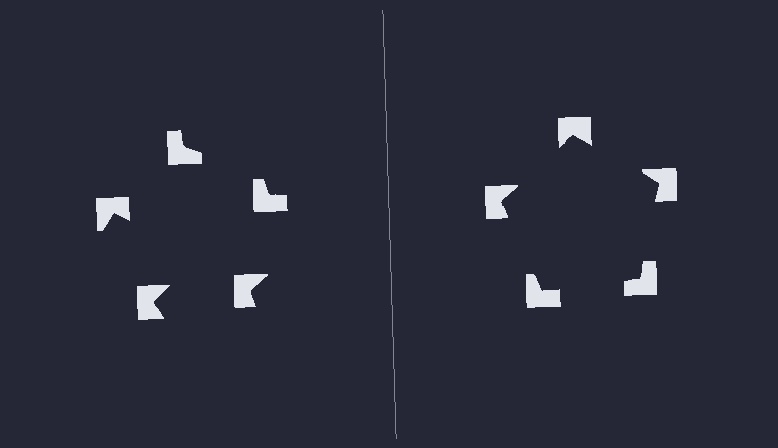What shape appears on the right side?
An illusory pentagon.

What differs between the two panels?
The notched squares are positioned identically on both sides; only the wedge orientations differ. On the right they align to a pentagon; on the left they are misaligned.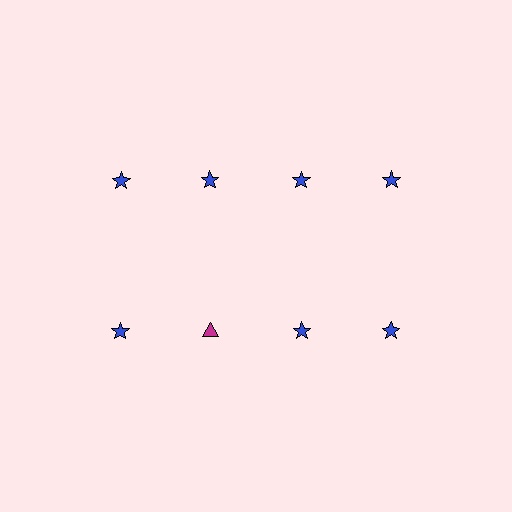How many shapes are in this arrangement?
There are 8 shapes arranged in a grid pattern.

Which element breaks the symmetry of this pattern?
The magenta triangle in the second row, second from left column breaks the symmetry. All other shapes are blue stars.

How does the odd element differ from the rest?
It differs in both color (magenta instead of blue) and shape (triangle instead of star).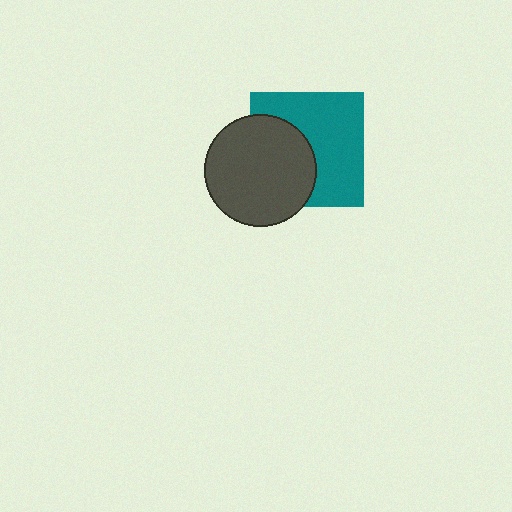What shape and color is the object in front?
The object in front is a dark gray circle.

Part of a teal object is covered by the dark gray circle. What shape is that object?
It is a square.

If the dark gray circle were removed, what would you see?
You would see the complete teal square.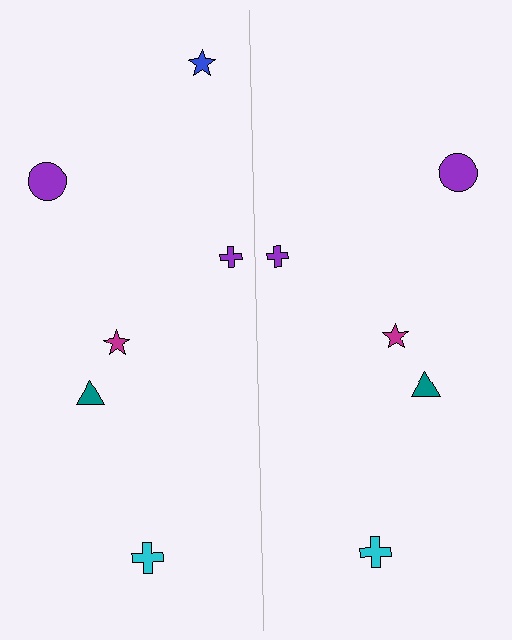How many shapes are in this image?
There are 11 shapes in this image.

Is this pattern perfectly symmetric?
No, the pattern is not perfectly symmetric. A blue star is missing from the right side.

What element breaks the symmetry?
A blue star is missing from the right side.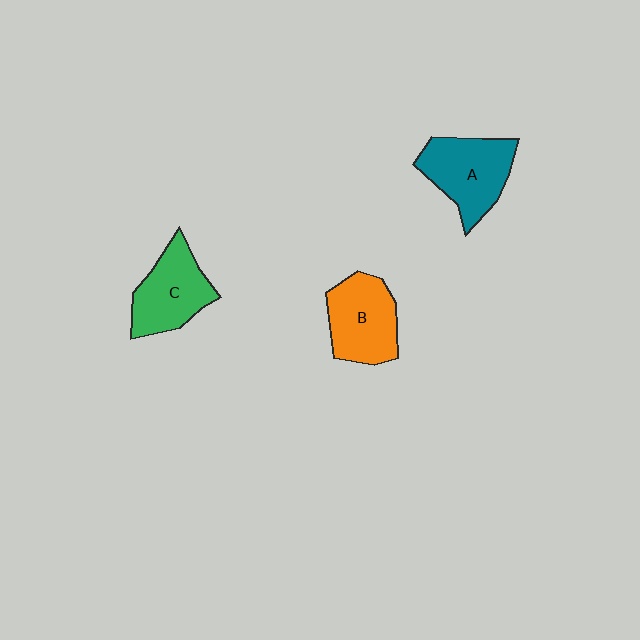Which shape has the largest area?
Shape A (teal).